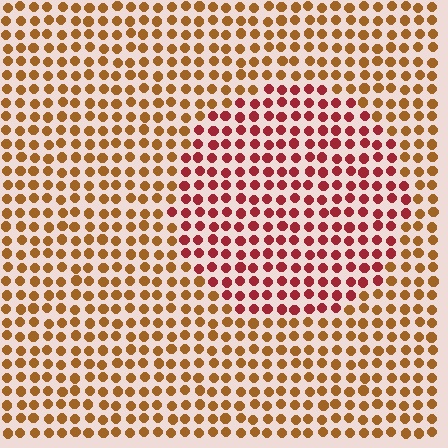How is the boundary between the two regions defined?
The boundary is defined purely by a slight shift in hue (about 39 degrees). Spacing, size, and orientation are identical on both sides.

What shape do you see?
I see a circle.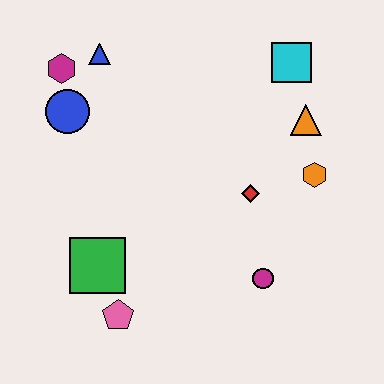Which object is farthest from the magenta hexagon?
The magenta circle is farthest from the magenta hexagon.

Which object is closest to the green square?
The pink pentagon is closest to the green square.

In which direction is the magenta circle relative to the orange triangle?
The magenta circle is below the orange triangle.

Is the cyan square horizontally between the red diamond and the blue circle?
No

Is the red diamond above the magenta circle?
Yes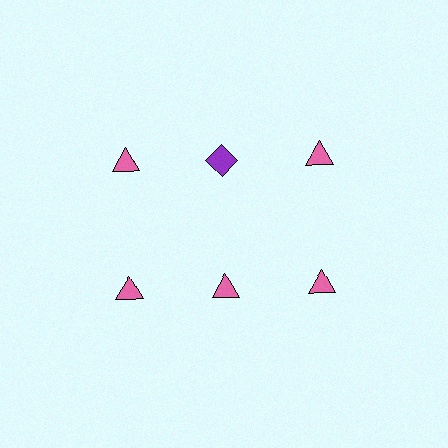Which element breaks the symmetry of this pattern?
The purple diamond in the top row, second from left column breaks the symmetry. All other shapes are pink triangles.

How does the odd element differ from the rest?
It differs in both color (purple instead of pink) and shape (diamond instead of triangle).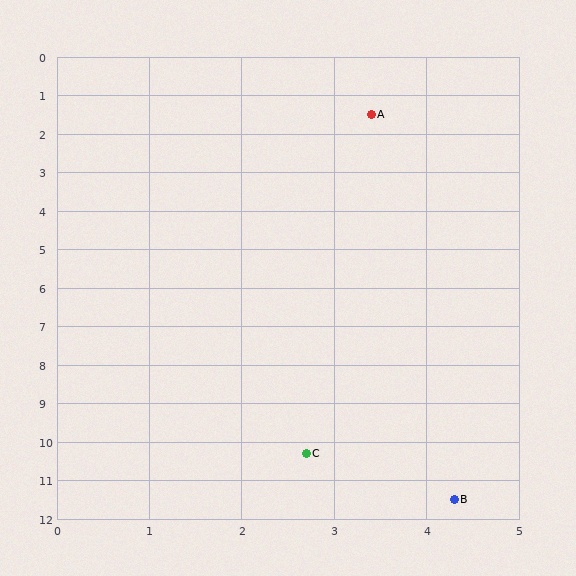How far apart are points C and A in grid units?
Points C and A are about 8.8 grid units apart.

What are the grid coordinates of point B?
Point B is at approximately (4.3, 11.5).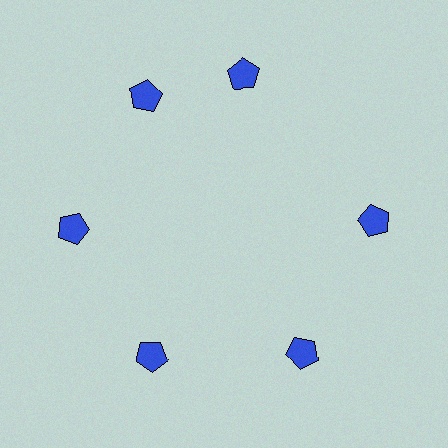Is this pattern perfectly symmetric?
No. The 6 blue pentagons are arranged in a ring, but one element near the 1 o'clock position is rotated out of alignment along the ring, breaking the 6-fold rotational symmetry.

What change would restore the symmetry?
The symmetry would be restored by rotating it back into even spacing with its neighbors so that all 6 pentagons sit at equal angles and equal distance from the center.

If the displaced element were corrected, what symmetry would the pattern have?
It would have 6-fold rotational symmetry — the pattern would map onto itself every 60 degrees.